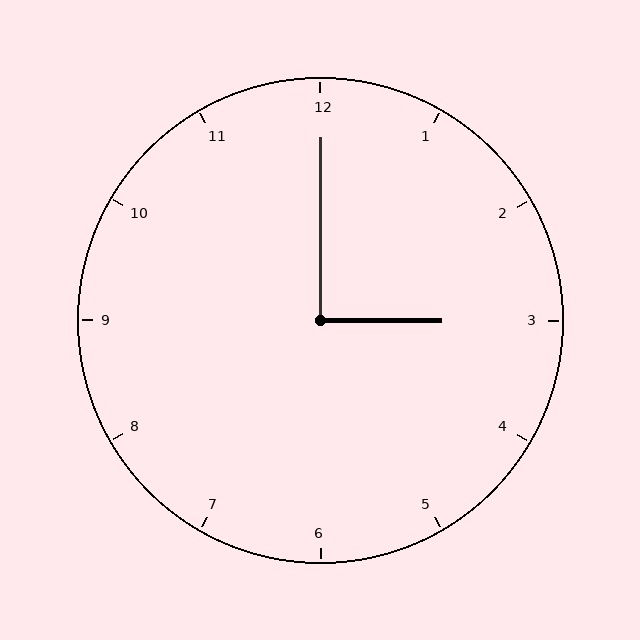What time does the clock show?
3:00.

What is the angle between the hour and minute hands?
Approximately 90 degrees.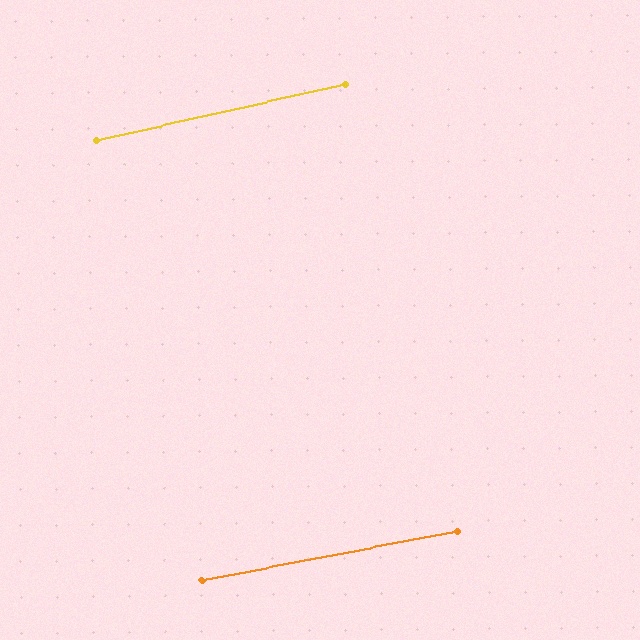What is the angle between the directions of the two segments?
Approximately 2 degrees.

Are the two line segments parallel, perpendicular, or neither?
Parallel — their directions differ by only 1.9°.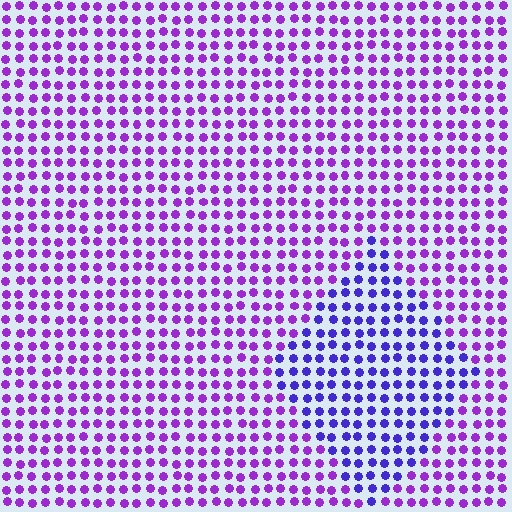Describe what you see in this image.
The image is filled with small purple elements in a uniform arrangement. A diamond-shaped region is visible where the elements are tinted to a slightly different hue, forming a subtle color boundary.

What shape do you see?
I see a diamond.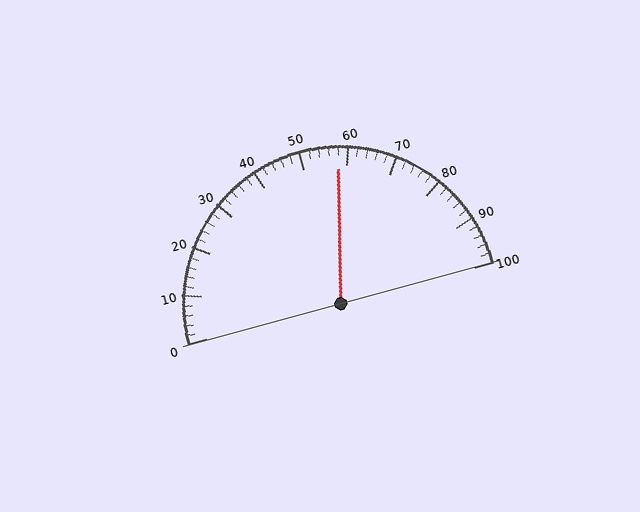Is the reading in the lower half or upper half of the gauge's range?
The reading is in the upper half of the range (0 to 100).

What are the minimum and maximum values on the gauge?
The gauge ranges from 0 to 100.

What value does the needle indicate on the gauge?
The needle indicates approximately 58.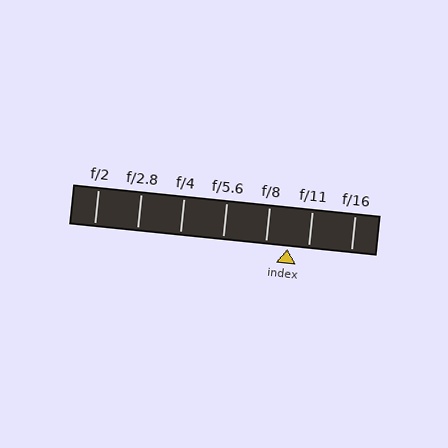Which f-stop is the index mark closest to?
The index mark is closest to f/11.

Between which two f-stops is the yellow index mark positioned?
The index mark is between f/8 and f/11.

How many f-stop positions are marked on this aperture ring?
There are 7 f-stop positions marked.